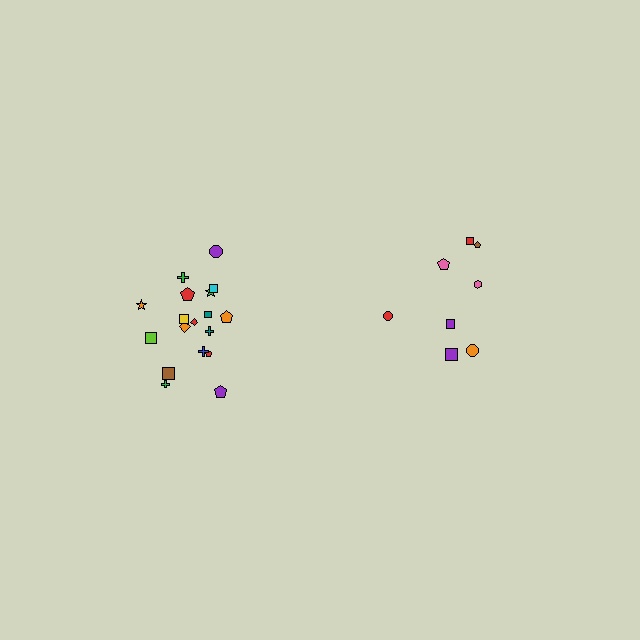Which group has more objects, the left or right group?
The left group.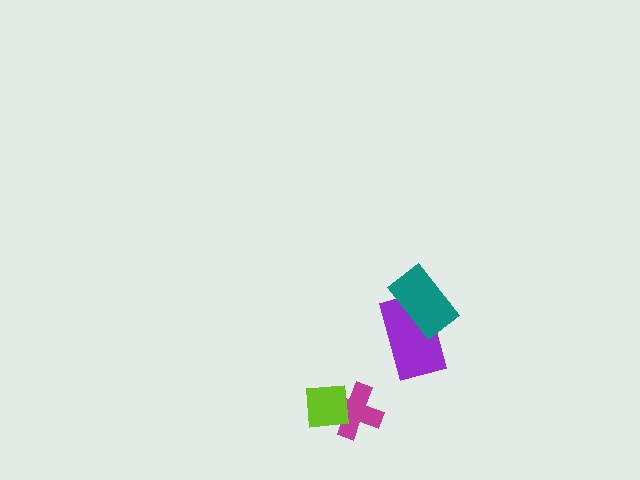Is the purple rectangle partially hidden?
Yes, it is partially covered by another shape.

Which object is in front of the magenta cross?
The lime square is in front of the magenta cross.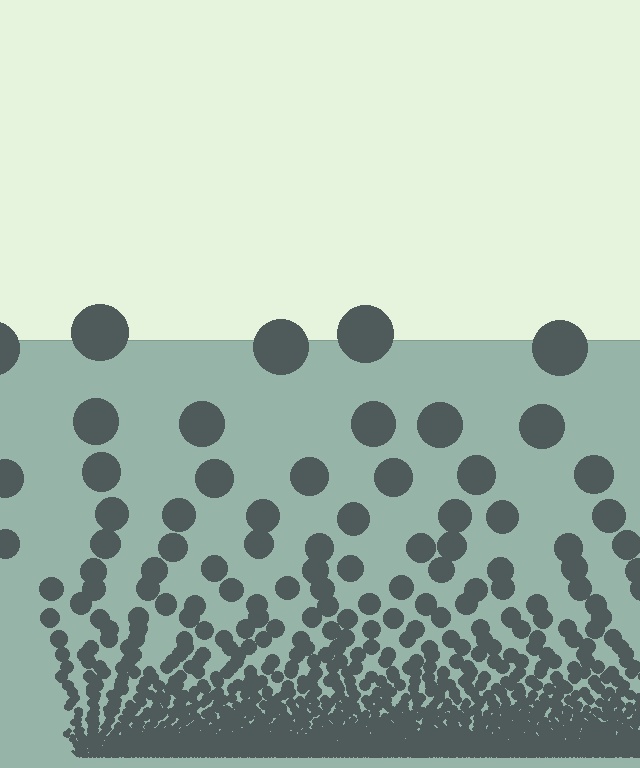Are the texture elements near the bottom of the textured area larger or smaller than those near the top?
Smaller. The gradient is inverted — elements near the bottom are smaller and denser.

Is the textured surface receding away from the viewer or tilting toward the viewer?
The surface appears to tilt toward the viewer. Texture elements get larger and sparser toward the top.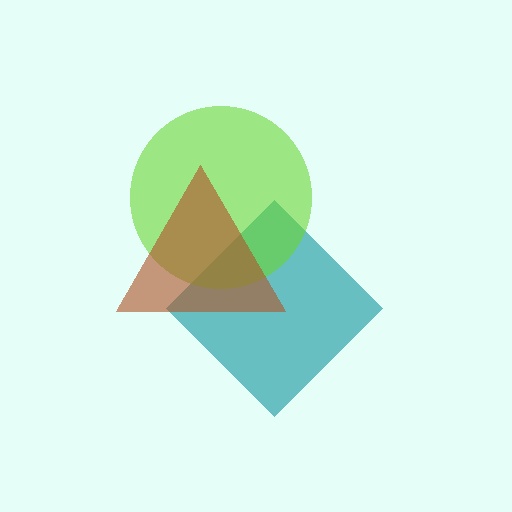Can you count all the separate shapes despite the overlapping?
Yes, there are 3 separate shapes.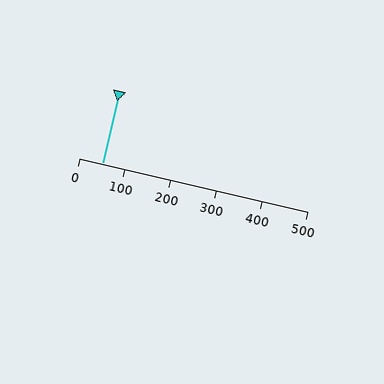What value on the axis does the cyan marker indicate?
The marker indicates approximately 50.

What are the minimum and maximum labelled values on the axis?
The axis runs from 0 to 500.